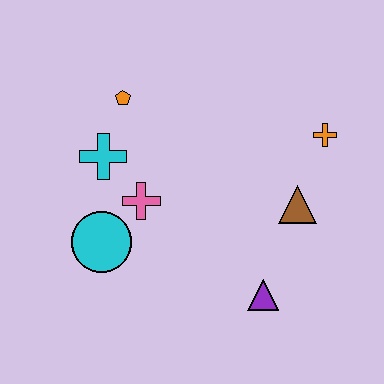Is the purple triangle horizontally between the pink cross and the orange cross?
Yes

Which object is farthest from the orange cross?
The cyan circle is farthest from the orange cross.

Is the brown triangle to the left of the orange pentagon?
No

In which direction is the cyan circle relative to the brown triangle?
The cyan circle is to the left of the brown triangle.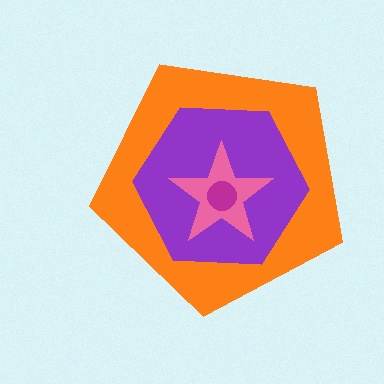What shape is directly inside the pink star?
The magenta circle.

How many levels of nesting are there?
4.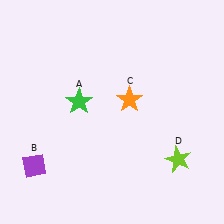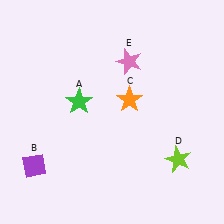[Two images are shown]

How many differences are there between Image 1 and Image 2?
There is 1 difference between the two images.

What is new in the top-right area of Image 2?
A pink star (E) was added in the top-right area of Image 2.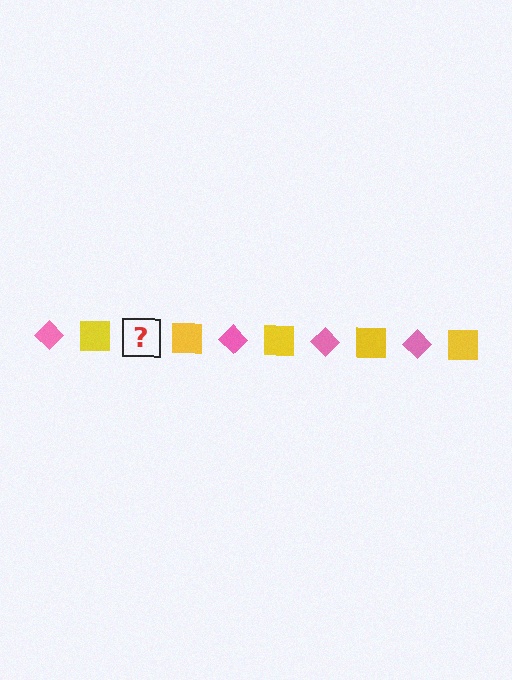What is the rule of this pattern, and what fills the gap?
The rule is that the pattern alternates between pink diamond and yellow square. The gap should be filled with a pink diamond.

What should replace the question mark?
The question mark should be replaced with a pink diamond.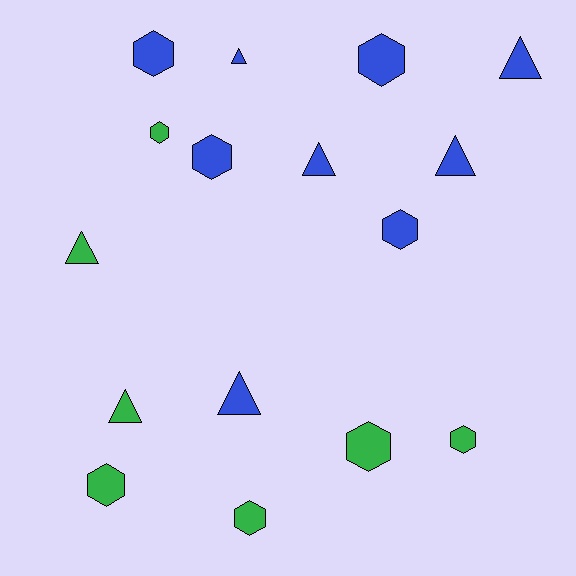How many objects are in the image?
There are 16 objects.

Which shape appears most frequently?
Hexagon, with 9 objects.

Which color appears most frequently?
Blue, with 9 objects.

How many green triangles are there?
There are 2 green triangles.